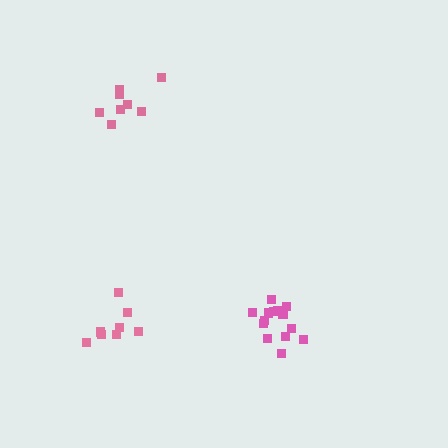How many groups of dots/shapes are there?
There are 3 groups.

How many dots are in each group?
Group 1: 8 dots, Group 2: 14 dots, Group 3: 8 dots (30 total).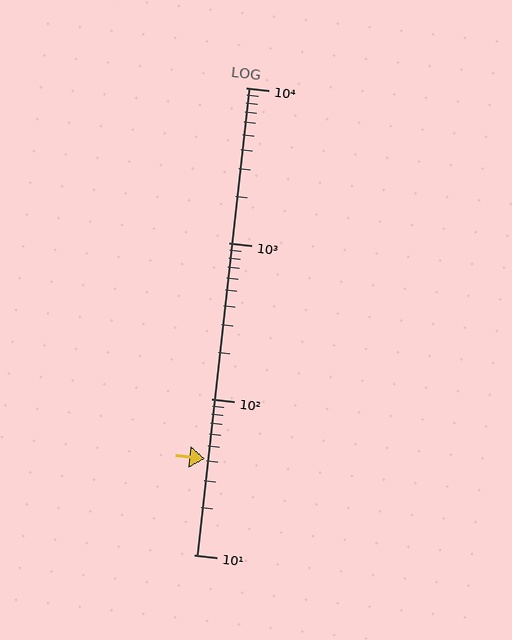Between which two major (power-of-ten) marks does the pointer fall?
The pointer is between 10 and 100.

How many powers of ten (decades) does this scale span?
The scale spans 3 decades, from 10 to 10000.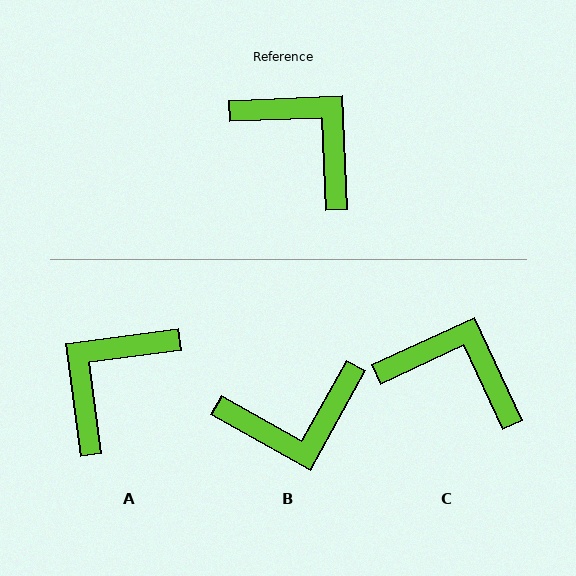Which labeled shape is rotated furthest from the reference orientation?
B, about 121 degrees away.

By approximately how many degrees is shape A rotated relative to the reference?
Approximately 95 degrees counter-clockwise.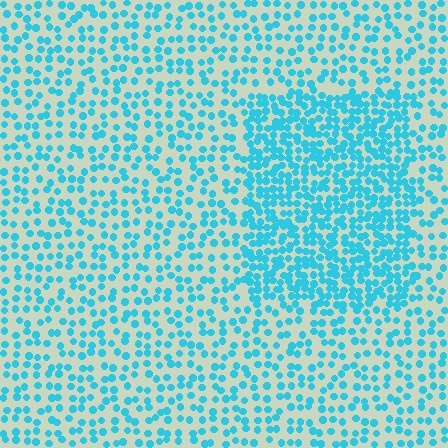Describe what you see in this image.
The image contains small cyan elements arranged at two different densities. A rectangle-shaped region is visible where the elements are more densely packed than the surrounding area.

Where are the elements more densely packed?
The elements are more densely packed inside the rectangle boundary.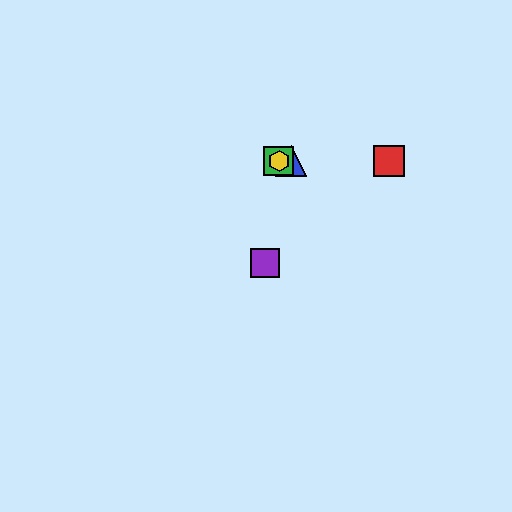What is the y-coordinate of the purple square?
The purple square is at y≈263.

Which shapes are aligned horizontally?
The red square, the blue triangle, the green square, the yellow hexagon are aligned horizontally.